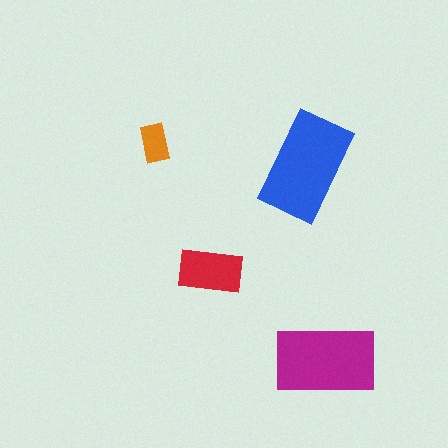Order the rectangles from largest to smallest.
the blue one, the magenta one, the red one, the orange one.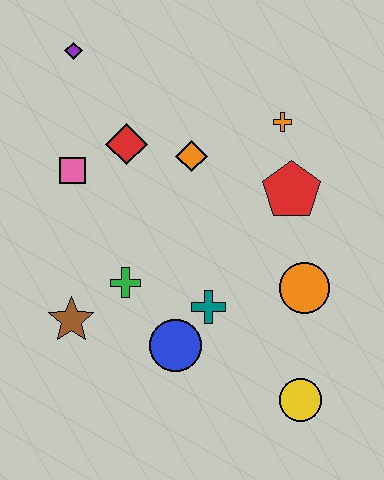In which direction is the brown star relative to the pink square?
The brown star is below the pink square.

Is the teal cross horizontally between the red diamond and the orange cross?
Yes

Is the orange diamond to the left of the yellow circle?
Yes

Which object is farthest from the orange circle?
The purple diamond is farthest from the orange circle.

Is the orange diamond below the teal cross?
No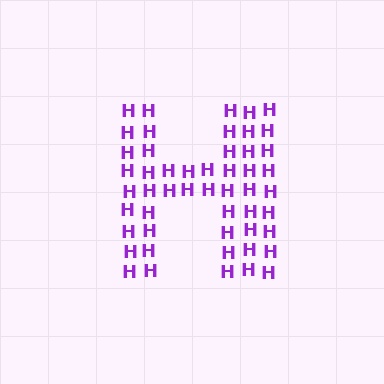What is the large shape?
The large shape is the letter H.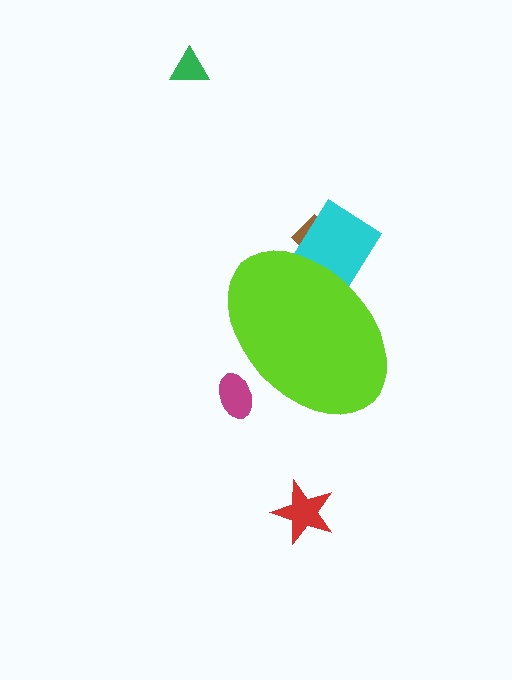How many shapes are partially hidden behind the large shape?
4 shapes are partially hidden.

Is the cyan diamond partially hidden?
Yes, the cyan diamond is partially hidden behind the lime ellipse.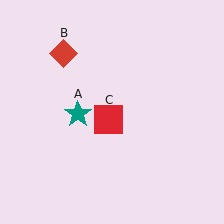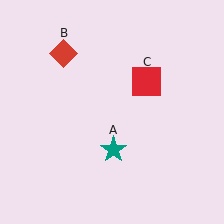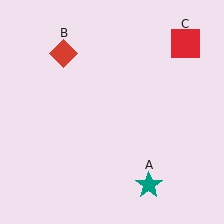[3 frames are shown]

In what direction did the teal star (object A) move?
The teal star (object A) moved down and to the right.